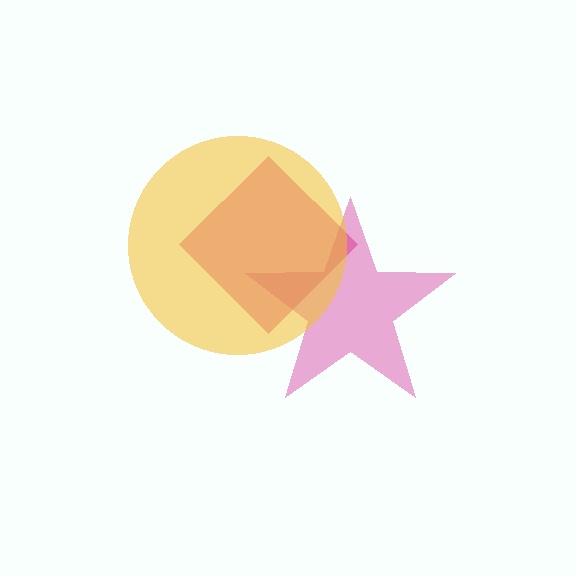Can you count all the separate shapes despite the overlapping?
Yes, there are 3 separate shapes.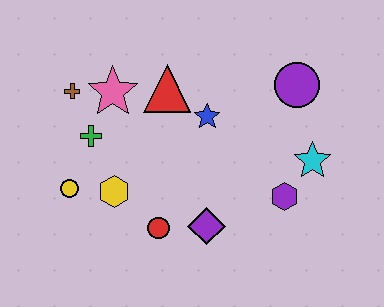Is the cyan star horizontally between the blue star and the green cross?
No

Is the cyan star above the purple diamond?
Yes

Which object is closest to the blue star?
The red triangle is closest to the blue star.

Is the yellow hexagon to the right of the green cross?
Yes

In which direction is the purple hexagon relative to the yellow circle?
The purple hexagon is to the right of the yellow circle.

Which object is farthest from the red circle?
The purple circle is farthest from the red circle.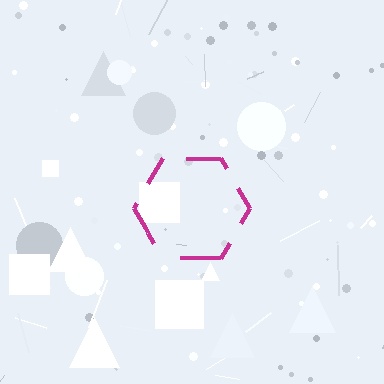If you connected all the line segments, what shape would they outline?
They would outline a hexagon.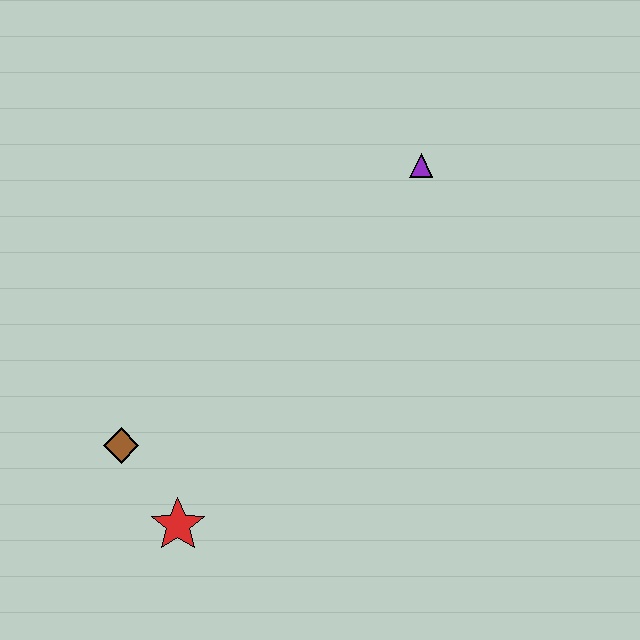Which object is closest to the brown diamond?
The red star is closest to the brown diamond.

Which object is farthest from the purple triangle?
The red star is farthest from the purple triangle.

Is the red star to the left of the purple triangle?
Yes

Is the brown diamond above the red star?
Yes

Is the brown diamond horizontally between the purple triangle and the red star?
No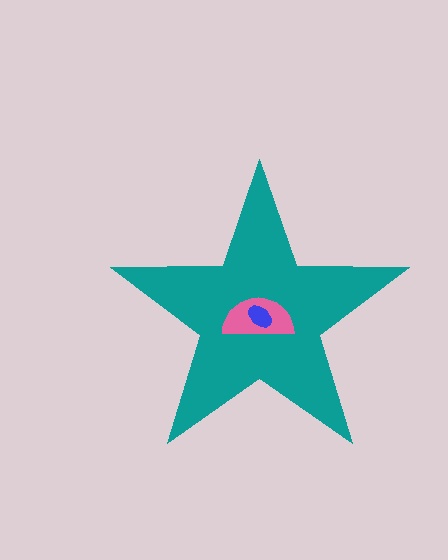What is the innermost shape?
The blue ellipse.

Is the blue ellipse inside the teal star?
Yes.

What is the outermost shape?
The teal star.